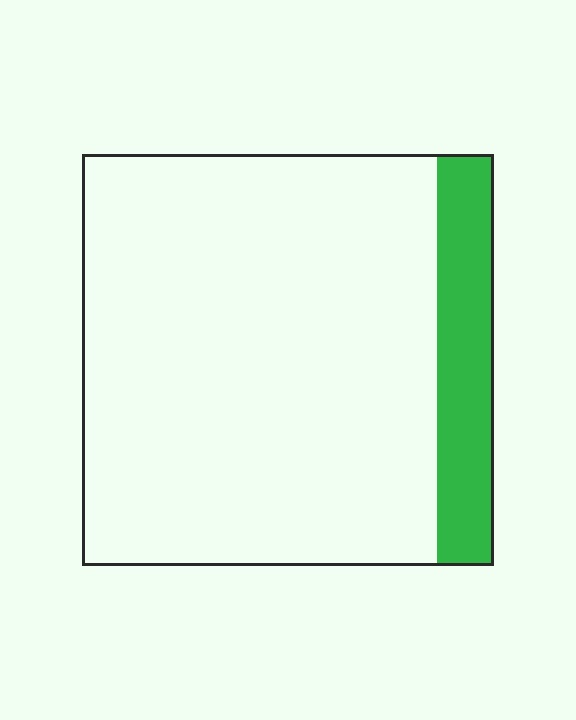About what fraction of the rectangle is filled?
About one eighth (1/8).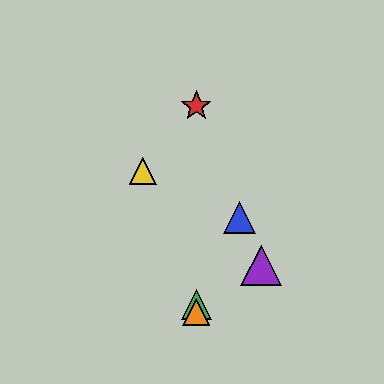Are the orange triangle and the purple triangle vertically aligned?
No, the orange triangle is at x≈196 and the purple triangle is at x≈261.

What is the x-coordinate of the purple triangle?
The purple triangle is at x≈261.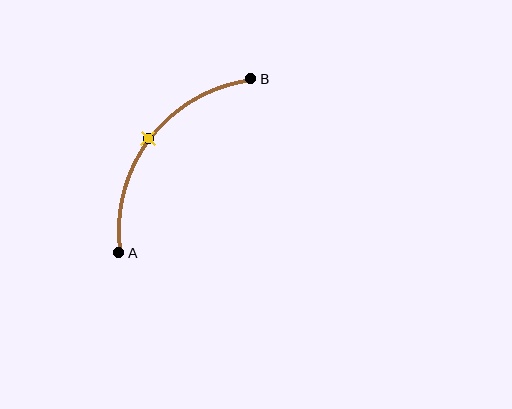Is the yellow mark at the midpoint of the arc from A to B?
Yes. The yellow mark lies on the arc at equal arc-length from both A and B — it is the arc midpoint.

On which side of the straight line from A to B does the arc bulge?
The arc bulges above and to the left of the straight line connecting A and B.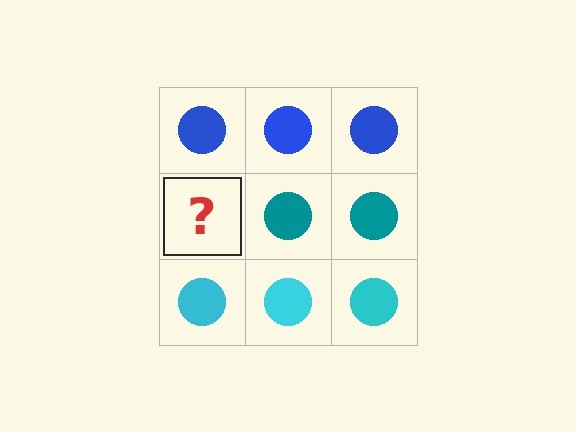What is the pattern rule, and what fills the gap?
The rule is that each row has a consistent color. The gap should be filled with a teal circle.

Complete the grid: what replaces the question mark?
The question mark should be replaced with a teal circle.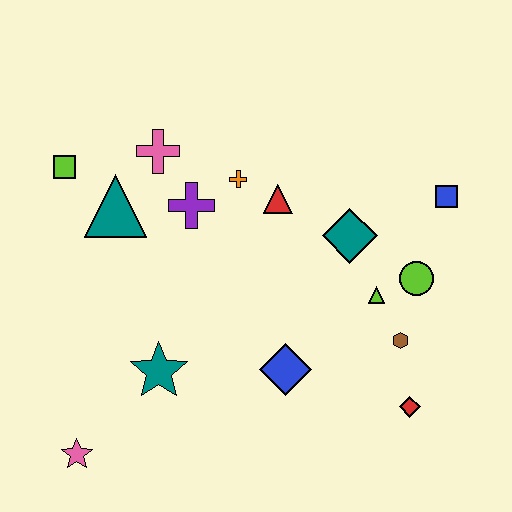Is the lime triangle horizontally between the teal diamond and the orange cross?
No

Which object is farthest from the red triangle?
The pink star is farthest from the red triangle.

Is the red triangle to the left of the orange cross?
No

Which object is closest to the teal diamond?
The lime triangle is closest to the teal diamond.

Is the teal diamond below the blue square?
Yes